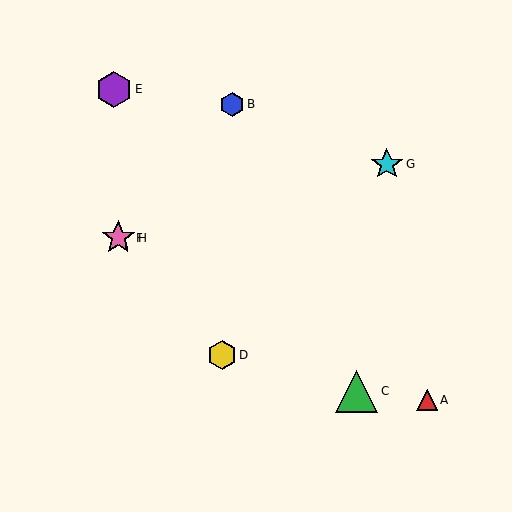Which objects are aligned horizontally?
Objects F, H are aligned horizontally.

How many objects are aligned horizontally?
2 objects (F, H) are aligned horizontally.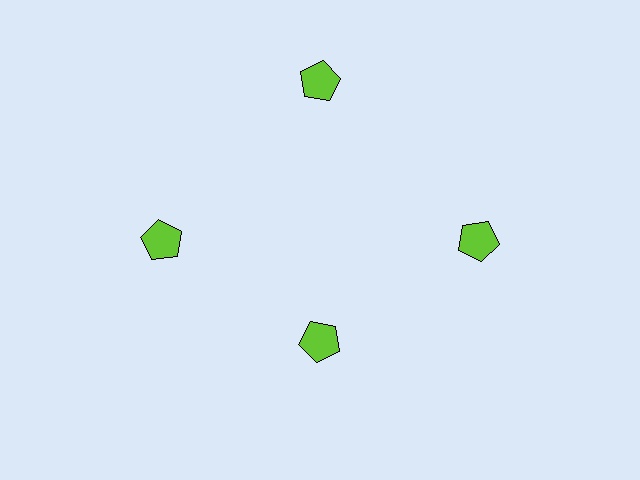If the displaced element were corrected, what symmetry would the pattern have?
It would have 4-fold rotational symmetry — the pattern would map onto itself every 90 degrees.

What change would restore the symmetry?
The symmetry would be restored by moving it outward, back onto the ring so that all 4 pentagons sit at equal angles and equal distance from the center.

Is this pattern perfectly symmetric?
No. The 4 lime pentagons are arranged in a ring, but one element near the 6 o'clock position is pulled inward toward the center, breaking the 4-fold rotational symmetry.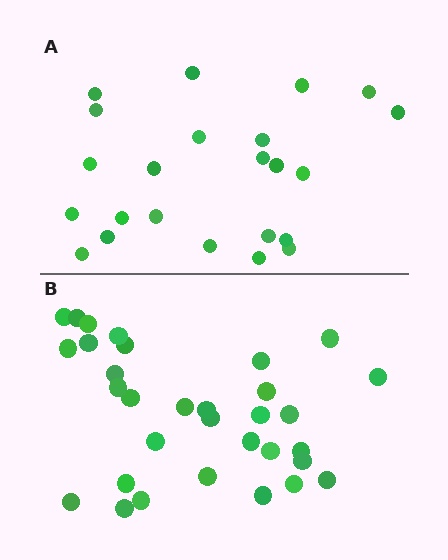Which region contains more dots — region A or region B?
Region B (the bottom region) has more dots.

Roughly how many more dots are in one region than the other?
Region B has roughly 8 or so more dots than region A.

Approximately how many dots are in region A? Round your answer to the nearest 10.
About 20 dots. (The exact count is 23, which rounds to 20.)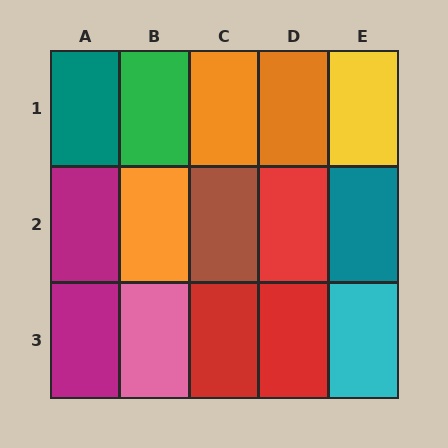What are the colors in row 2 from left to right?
Magenta, orange, brown, red, teal.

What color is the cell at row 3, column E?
Cyan.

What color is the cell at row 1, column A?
Teal.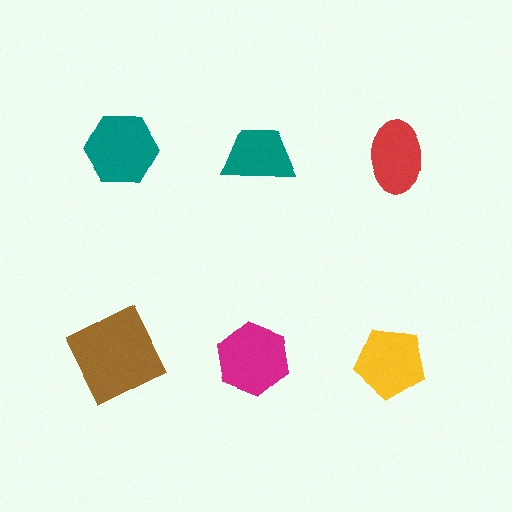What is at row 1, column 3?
A red ellipse.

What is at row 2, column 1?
A brown square.